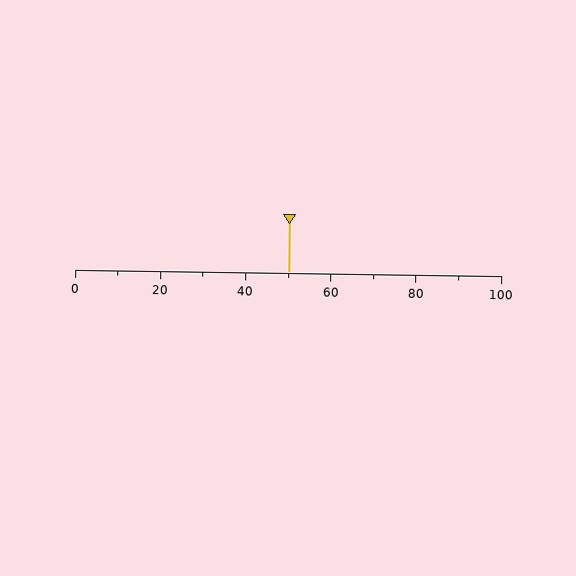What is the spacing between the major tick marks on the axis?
The major ticks are spaced 20 apart.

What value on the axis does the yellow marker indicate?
The marker indicates approximately 50.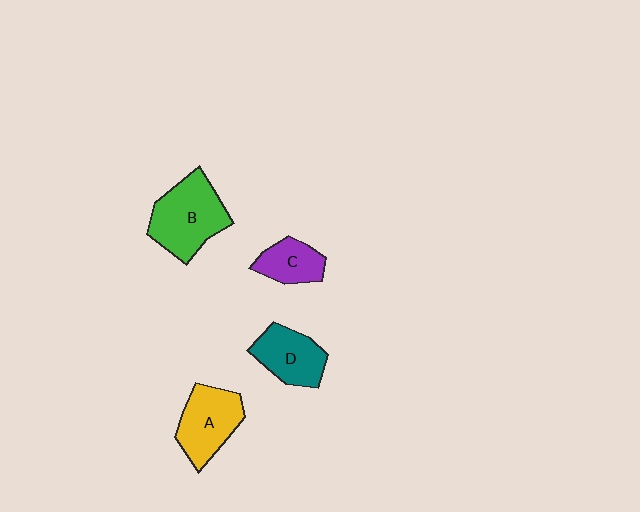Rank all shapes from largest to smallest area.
From largest to smallest: B (green), A (yellow), D (teal), C (purple).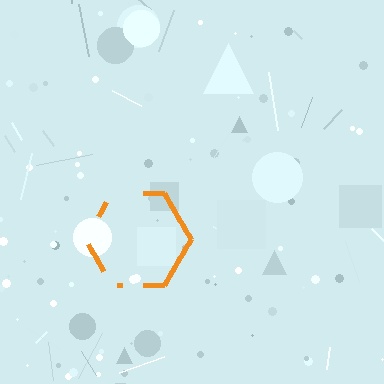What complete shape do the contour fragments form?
The contour fragments form a hexagon.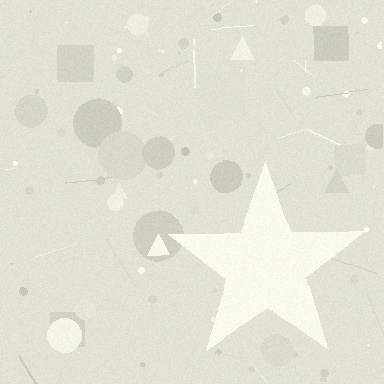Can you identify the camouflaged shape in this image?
The camouflaged shape is a star.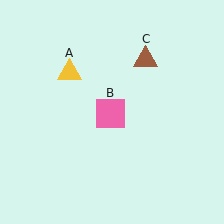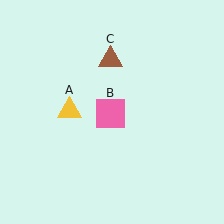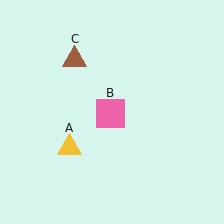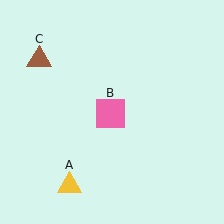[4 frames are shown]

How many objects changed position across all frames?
2 objects changed position: yellow triangle (object A), brown triangle (object C).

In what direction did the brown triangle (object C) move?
The brown triangle (object C) moved left.